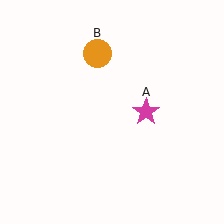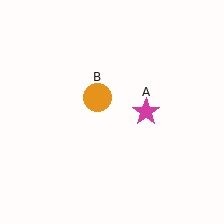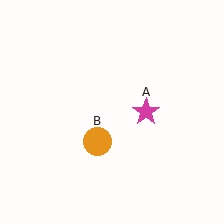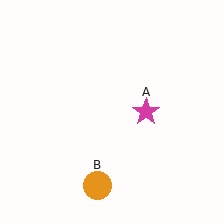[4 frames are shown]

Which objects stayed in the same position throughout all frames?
Magenta star (object A) remained stationary.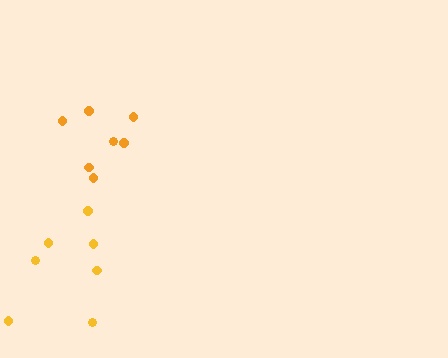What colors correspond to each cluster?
The clusters are colored: orange, yellow.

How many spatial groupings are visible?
There are 2 spatial groupings.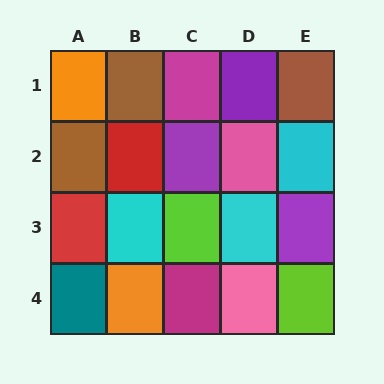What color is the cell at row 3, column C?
Lime.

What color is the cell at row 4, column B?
Orange.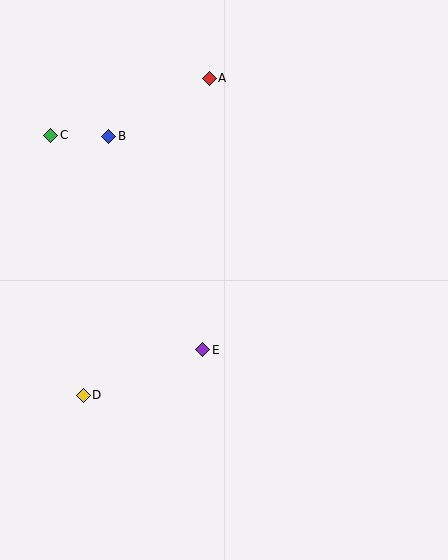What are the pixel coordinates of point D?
Point D is at (83, 395).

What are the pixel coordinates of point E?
Point E is at (203, 350).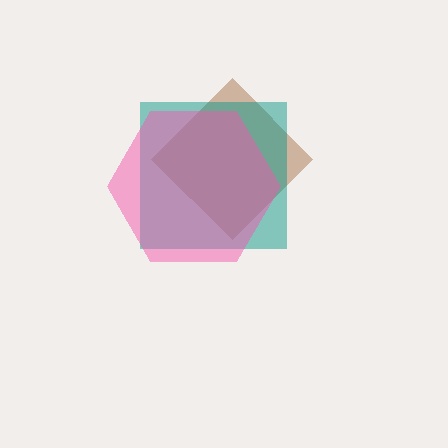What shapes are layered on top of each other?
The layered shapes are: a brown diamond, a teal square, a pink hexagon.